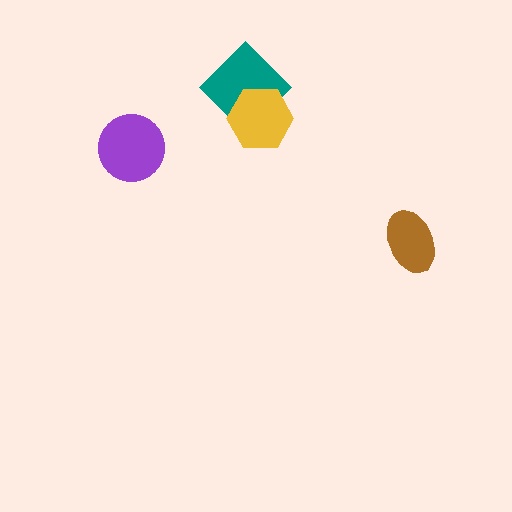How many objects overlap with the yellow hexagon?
1 object overlaps with the yellow hexagon.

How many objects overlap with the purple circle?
0 objects overlap with the purple circle.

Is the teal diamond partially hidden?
Yes, it is partially covered by another shape.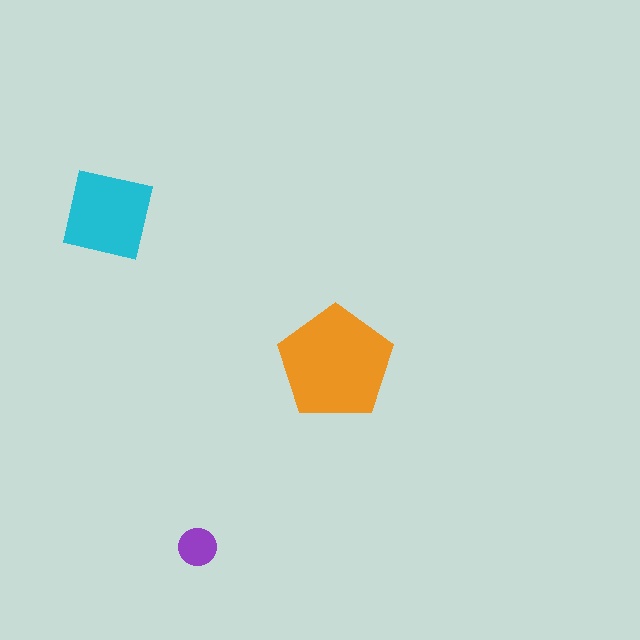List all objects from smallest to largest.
The purple circle, the cyan square, the orange pentagon.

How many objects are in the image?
There are 3 objects in the image.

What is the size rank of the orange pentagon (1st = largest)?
1st.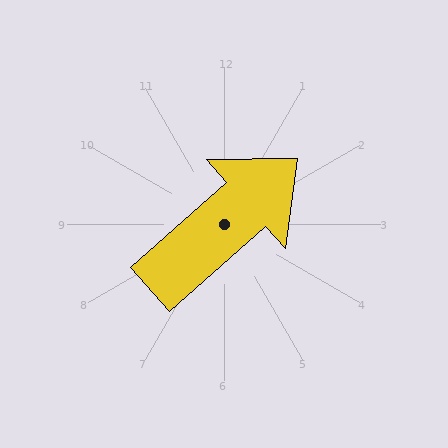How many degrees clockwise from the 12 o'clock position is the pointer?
Approximately 48 degrees.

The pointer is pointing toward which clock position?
Roughly 2 o'clock.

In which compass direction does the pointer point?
Northeast.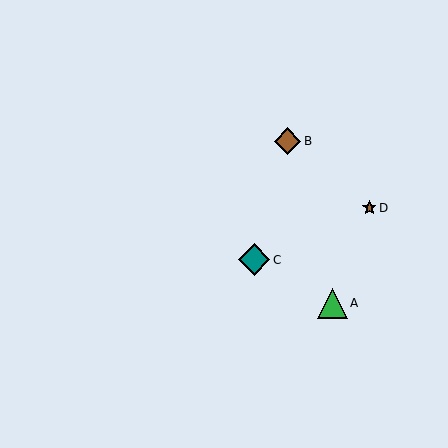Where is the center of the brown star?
The center of the brown star is at (369, 208).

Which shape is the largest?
The teal diamond (labeled C) is the largest.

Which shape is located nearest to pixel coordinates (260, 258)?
The teal diamond (labeled C) at (254, 260) is nearest to that location.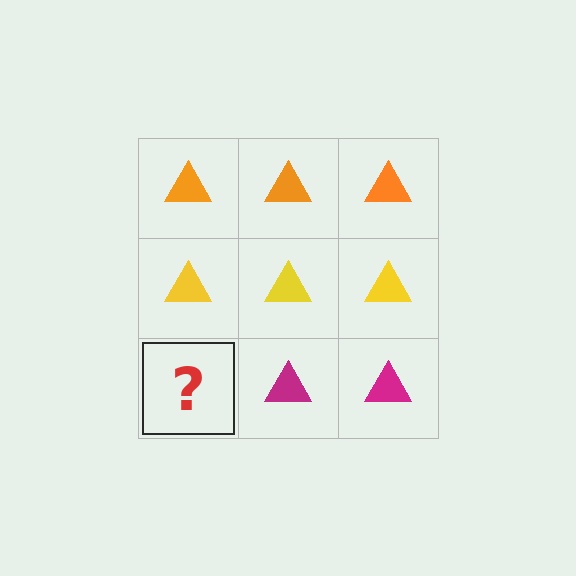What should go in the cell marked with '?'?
The missing cell should contain a magenta triangle.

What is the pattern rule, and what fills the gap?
The rule is that each row has a consistent color. The gap should be filled with a magenta triangle.